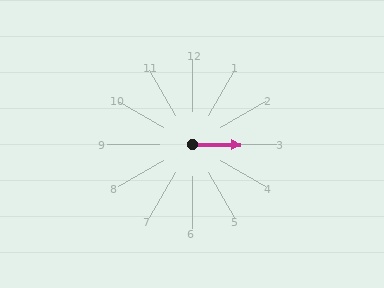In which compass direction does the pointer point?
East.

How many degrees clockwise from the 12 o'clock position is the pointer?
Approximately 91 degrees.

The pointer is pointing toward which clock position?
Roughly 3 o'clock.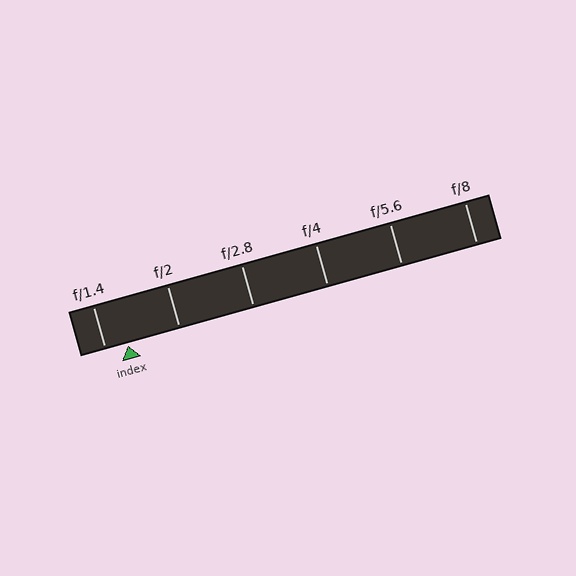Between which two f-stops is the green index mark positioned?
The index mark is between f/1.4 and f/2.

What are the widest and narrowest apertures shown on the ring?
The widest aperture shown is f/1.4 and the narrowest is f/8.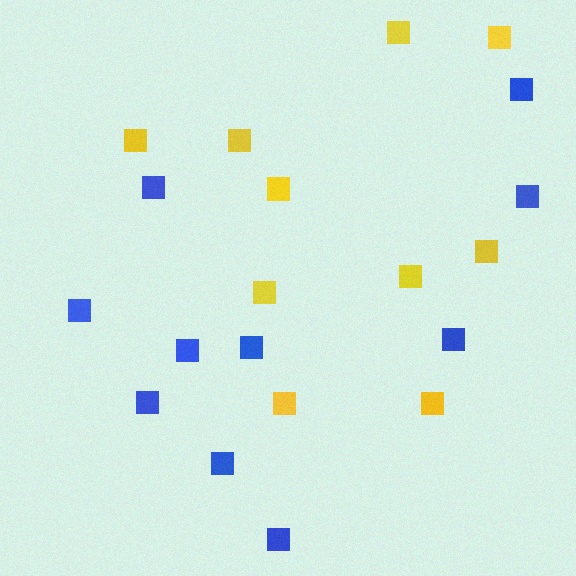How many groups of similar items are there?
There are 2 groups: one group of yellow squares (10) and one group of blue squares (10).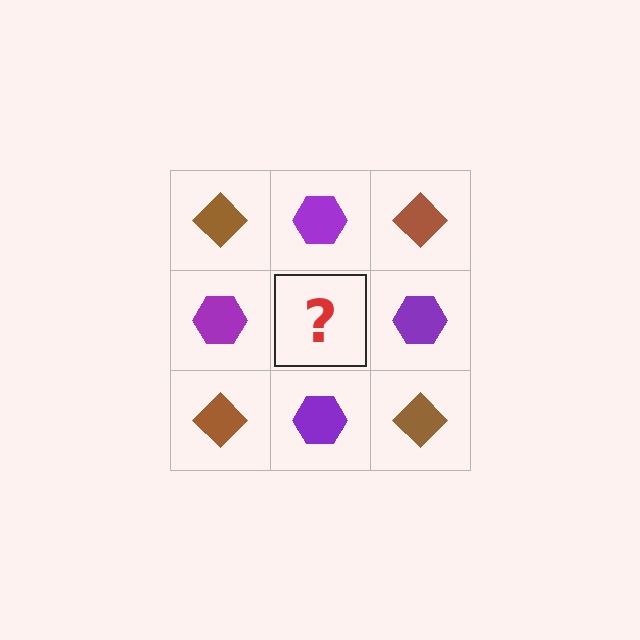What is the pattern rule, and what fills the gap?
The rule is that it alternates brown diamond and purple hexagon in a checkerboard pattern. The gap should be filled with a brown diamond.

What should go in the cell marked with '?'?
The missing cell should contain a brown diamond.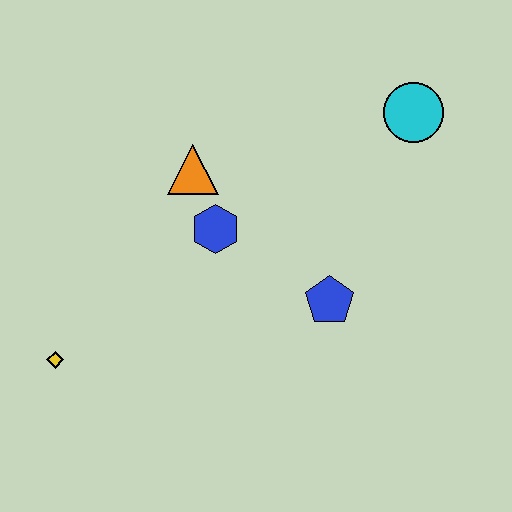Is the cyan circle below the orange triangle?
No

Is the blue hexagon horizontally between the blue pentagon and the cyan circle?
No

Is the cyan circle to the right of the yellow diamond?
Yes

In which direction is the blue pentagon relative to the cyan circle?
The blue pentagon is below the cyan circle.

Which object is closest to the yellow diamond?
The blue hexagon is closest to the yellow diamond.